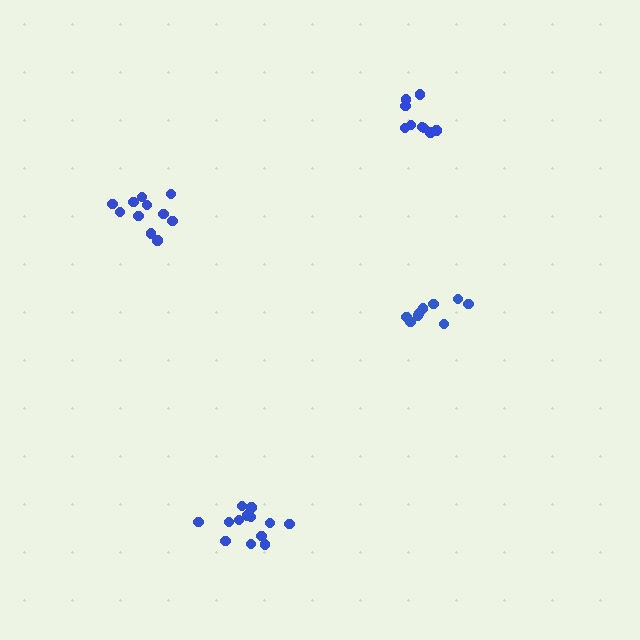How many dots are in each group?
Group 1: 11 dots, Group 2: 9 dots, Group 3: 9 dots, Group 4: 13 dots (42 total).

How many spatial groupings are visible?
There are 4 spatial groupings.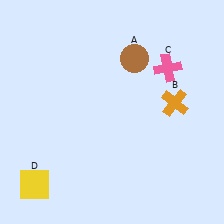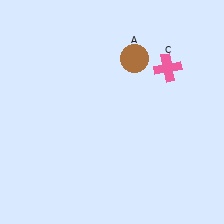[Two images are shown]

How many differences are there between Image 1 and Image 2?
There are 2 differences between the two images.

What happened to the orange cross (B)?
The orange cross (B) was removed in Image 2. It was in the top-right area of Image 1.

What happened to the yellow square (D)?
The yellow square (D) was removed in Image 2. It was in the bottom-left area of Image 1.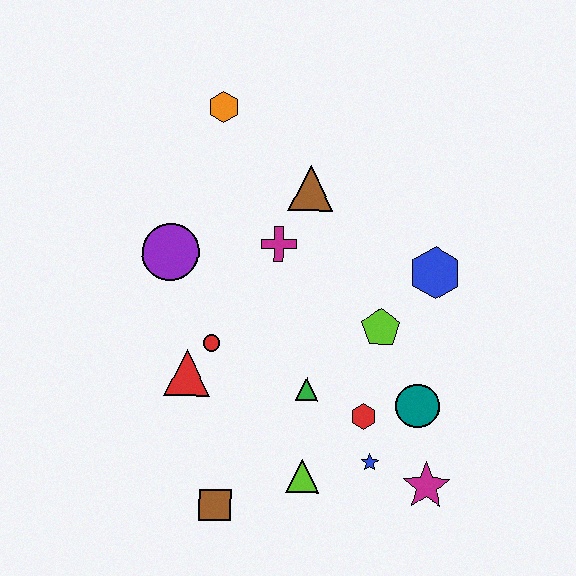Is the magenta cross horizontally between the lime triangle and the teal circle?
No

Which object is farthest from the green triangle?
The orange hexagon is farthest from the green triangle.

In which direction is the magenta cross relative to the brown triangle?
The magenta cross is below the brown triangle.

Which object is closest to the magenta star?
The blue star is closest to the magenta star.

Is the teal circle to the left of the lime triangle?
No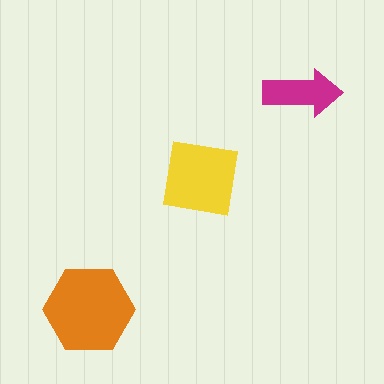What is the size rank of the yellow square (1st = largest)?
2nd.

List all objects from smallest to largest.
The magenta arrow, the yellow square, the orange hexagon.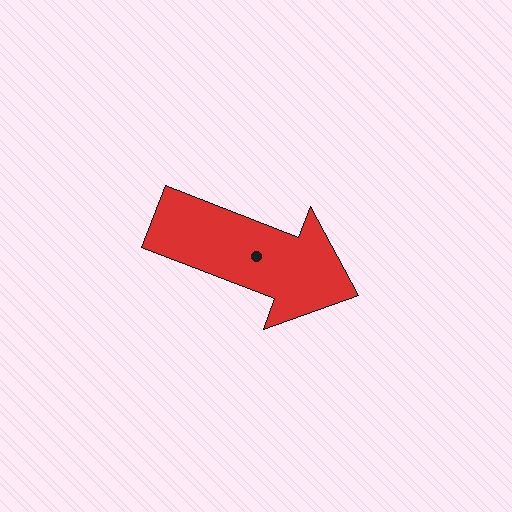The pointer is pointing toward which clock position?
Roughly 4 o'clock.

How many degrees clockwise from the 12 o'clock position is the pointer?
Approximately 111 degrees.